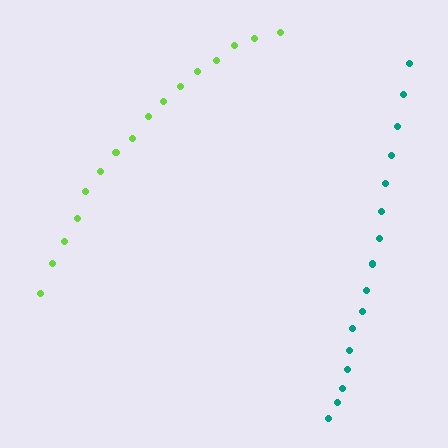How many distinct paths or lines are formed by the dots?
There are 2 distinct paths.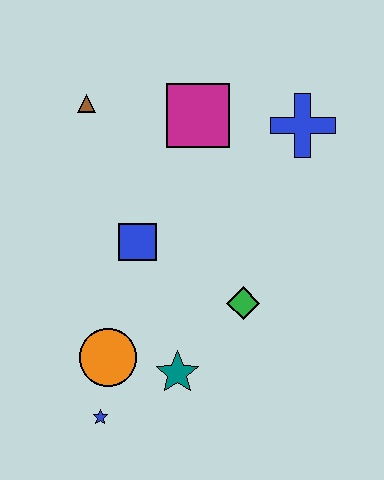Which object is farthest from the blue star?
The blue cross is farthest from the blue star.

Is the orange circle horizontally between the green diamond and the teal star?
No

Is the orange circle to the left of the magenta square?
Yes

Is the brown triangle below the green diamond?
No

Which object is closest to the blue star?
The orange circle is closest to the blue star.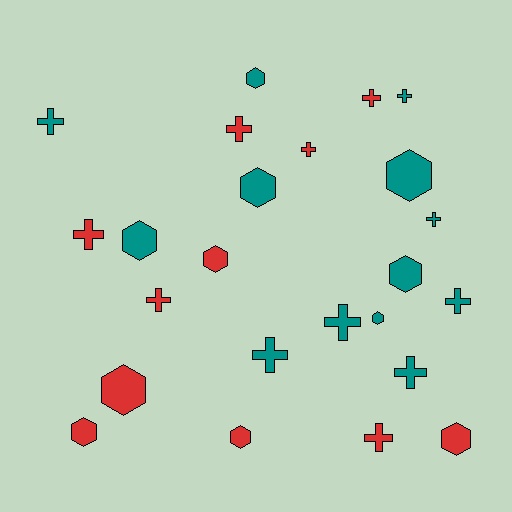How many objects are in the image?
There are 24 objects.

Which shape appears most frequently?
Cross, with 13 objects.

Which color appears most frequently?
Teal, with 13 objects.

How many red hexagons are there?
There are 5 red hexagons.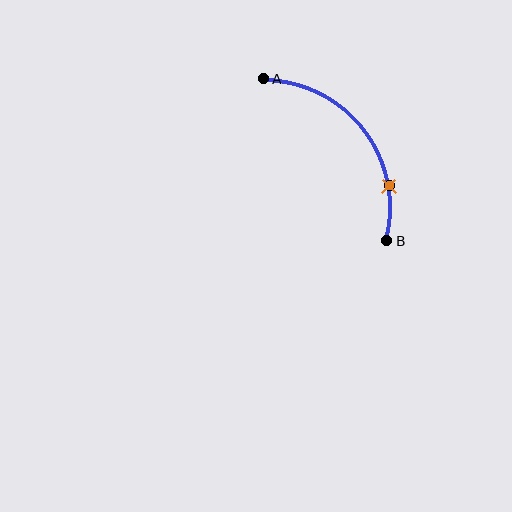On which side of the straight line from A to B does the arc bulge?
The arc bulges above and to the right of the straight line connecting A and B.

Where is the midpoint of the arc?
The arc midpoint is the point on the curve farthest from the straight line joining A and B. It sits above and to the right of that line.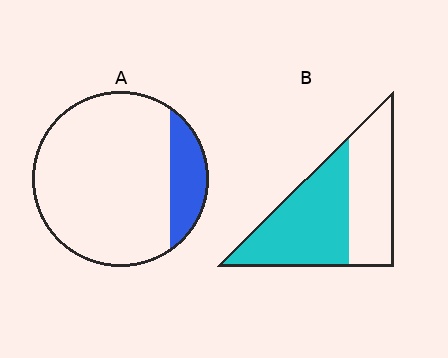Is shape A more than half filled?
No.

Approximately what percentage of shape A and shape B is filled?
A is approximately 15% and B is approximately 55%.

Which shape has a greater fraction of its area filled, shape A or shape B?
Shape B.